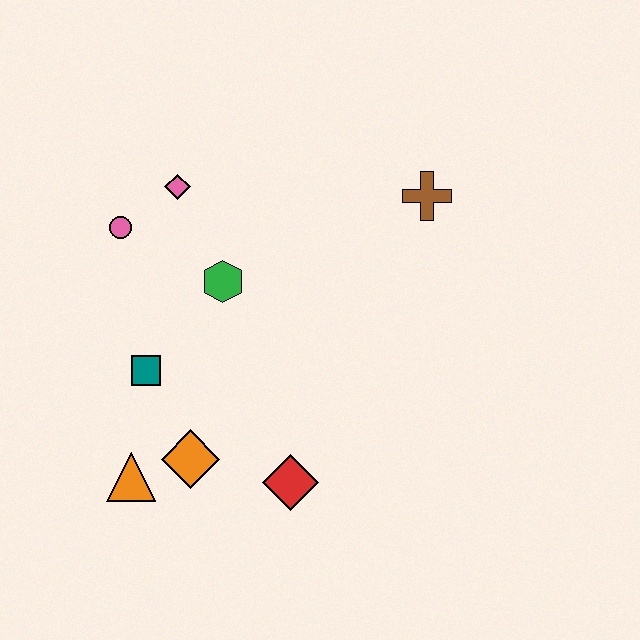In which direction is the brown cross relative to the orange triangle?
The brown cross is to the right of the orange triangle.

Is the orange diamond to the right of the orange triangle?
Yes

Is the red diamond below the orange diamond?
Yes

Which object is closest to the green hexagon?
The pink diamond is closest to the green hexagon.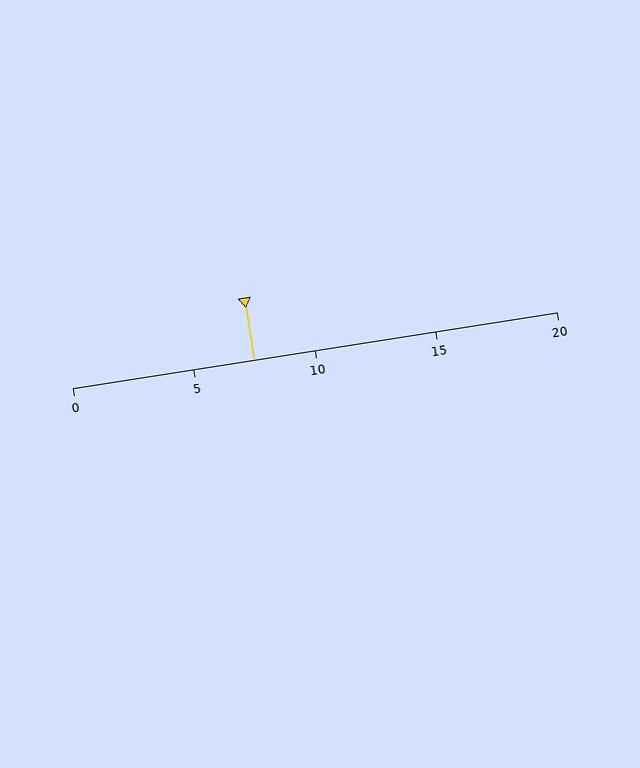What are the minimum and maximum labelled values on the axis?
The axis runs from 0 to 20.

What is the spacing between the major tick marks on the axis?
The major ticks are spaced 5 apart.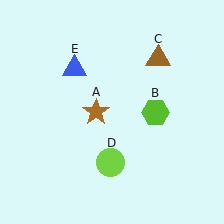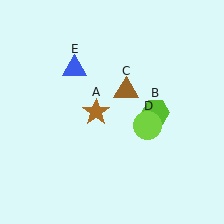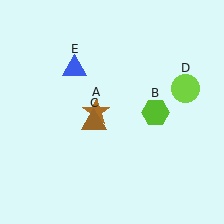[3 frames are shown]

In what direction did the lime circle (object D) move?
The lime circle (object D) moved up and to the right.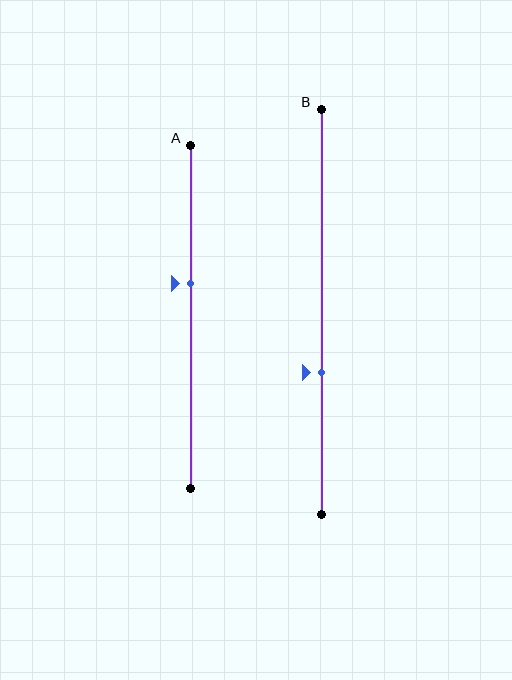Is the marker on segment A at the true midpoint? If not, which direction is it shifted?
No, the marker on segment A is shifted upward by about 10% of the segment length.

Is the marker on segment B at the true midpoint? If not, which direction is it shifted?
No, the marker on segment B is shifted downward by about 15% of the segment length.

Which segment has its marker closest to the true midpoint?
Segment A has its marker closest to the true midpoint.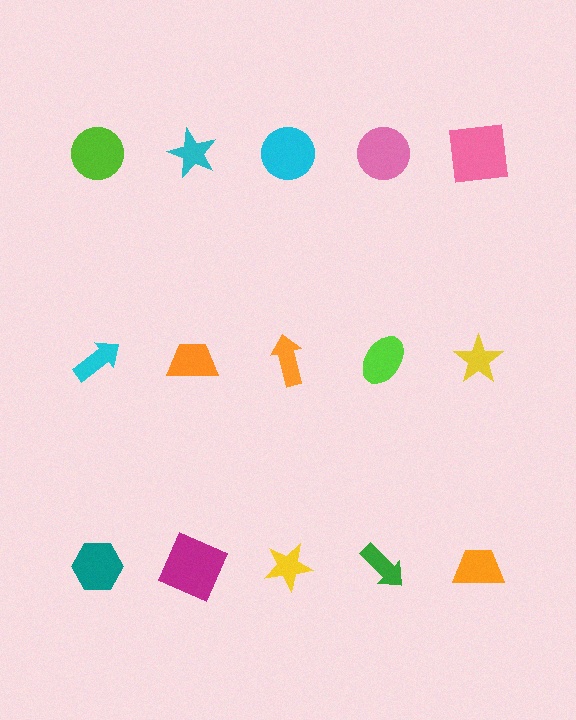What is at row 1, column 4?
A pink circle.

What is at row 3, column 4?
A green arrow.